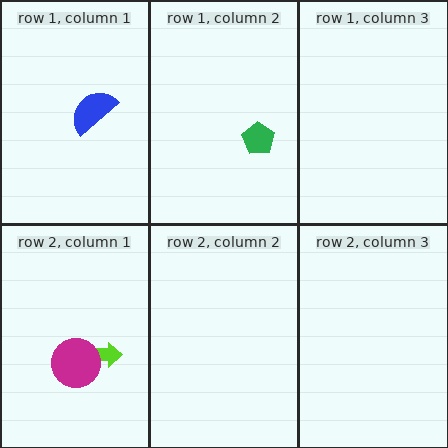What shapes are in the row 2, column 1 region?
The lime arrow, the magenta circle.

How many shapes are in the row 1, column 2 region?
1.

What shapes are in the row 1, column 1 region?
The blue semicircle.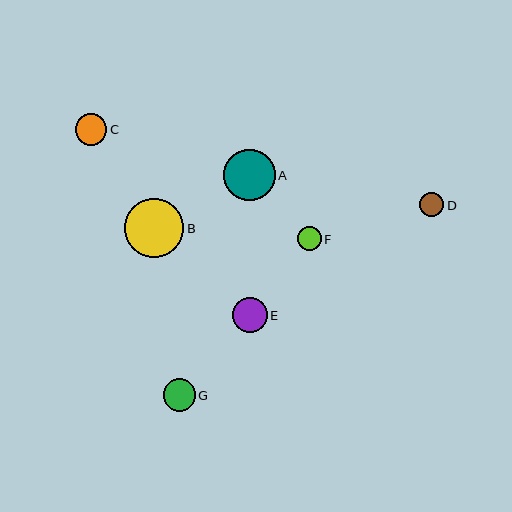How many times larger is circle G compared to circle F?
Circle G is approximately 1.3 times the size of circle F.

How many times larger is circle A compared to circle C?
Circle A is approximately 1.6 times the size of circle C.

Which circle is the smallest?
Circle D is the smallest with a size of approximately 24 pixels.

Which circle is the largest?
Circle B is the largest with a size of approximately 60 pixels.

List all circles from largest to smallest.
From largest to smallest: B, A, E, G, C, F, D.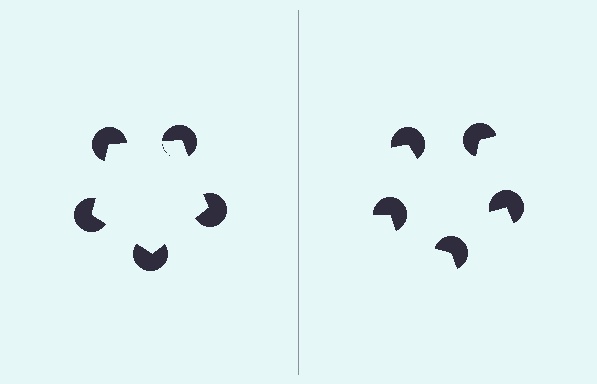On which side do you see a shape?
An illusory pentagon appears on the left side. On the right side the wedge cuts are rotated, so no coherent shape forms.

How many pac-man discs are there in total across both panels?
10 — 5 on each side.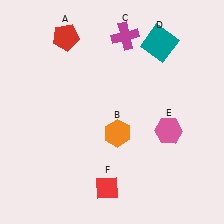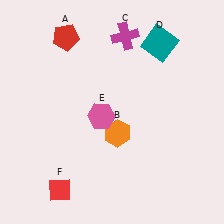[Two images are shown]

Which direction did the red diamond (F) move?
The red diamond (F) moved left.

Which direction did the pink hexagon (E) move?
The pink hexagon (E) moved left.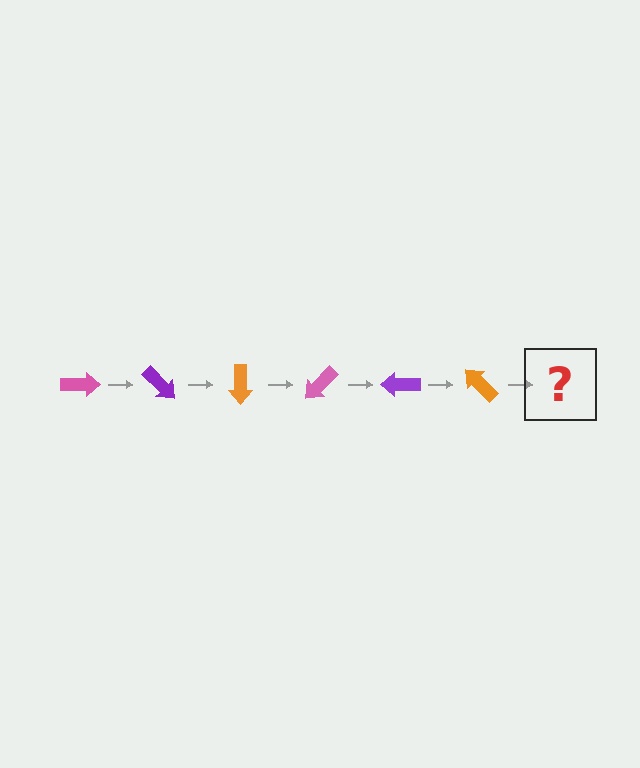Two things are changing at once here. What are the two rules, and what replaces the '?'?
The two rules are that it rotates 45 degrees each step and the color cycles through pink, purple, and orange. The '?' should be a pink arrow, rotated 270 degrees from the start.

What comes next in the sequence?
The next element should be a pink arrow, rotated 270 degrees from the start.